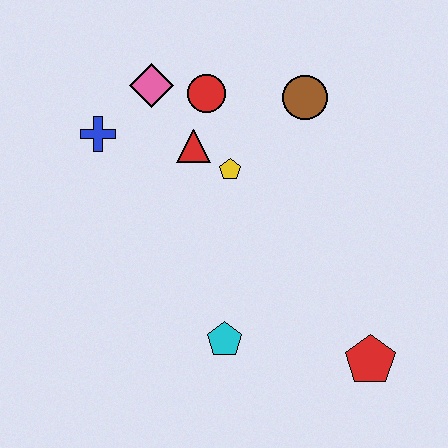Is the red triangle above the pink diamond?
No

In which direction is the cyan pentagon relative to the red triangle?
The cyan pentagon is below the red triangle.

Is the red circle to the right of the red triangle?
Yes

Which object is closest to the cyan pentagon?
The red pentagon is closest to the cyan pentagon.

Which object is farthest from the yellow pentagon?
The red pentagon is farthest from the yellow pentagon.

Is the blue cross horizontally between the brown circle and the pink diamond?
No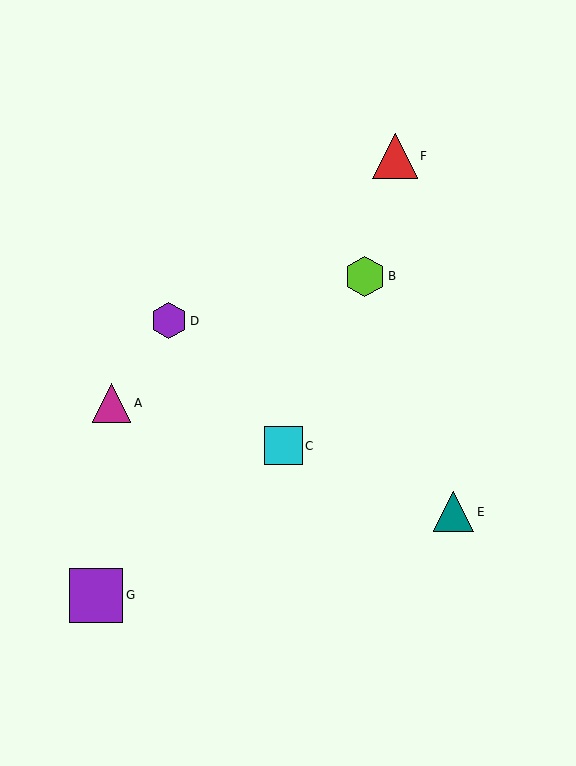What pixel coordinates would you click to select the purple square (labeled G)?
Click at (96, 595) to select the purple square G.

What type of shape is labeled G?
Shape G is a purple square.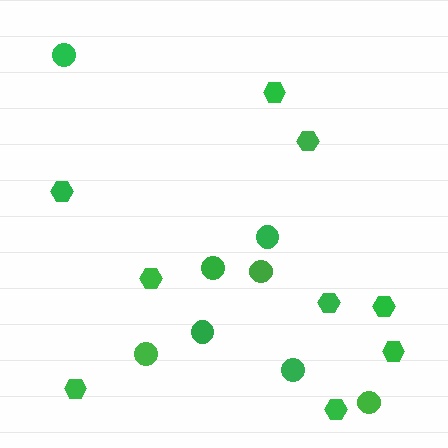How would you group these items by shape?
There are 2 groups: one group of circles (8) and one group of hexagons (9).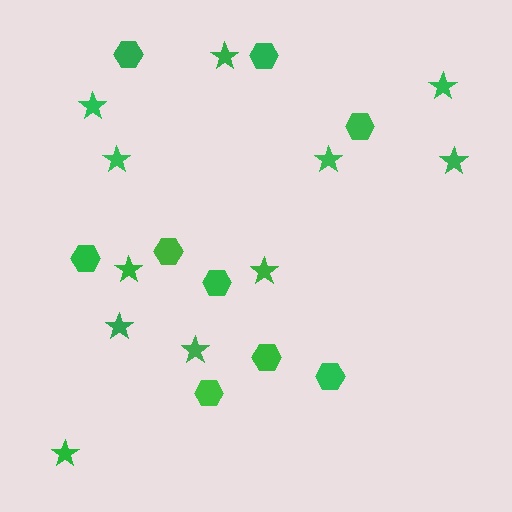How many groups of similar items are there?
There are 2 groups: one group of stars (11) and one group of hexagons (9).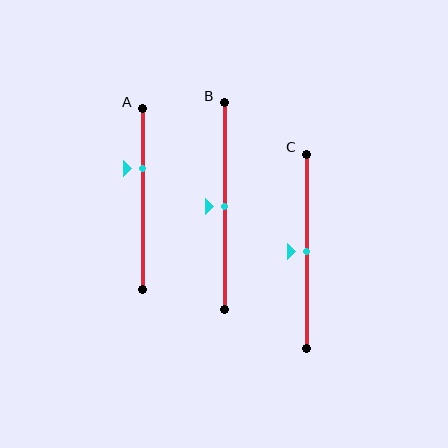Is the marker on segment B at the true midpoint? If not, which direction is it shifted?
Yes, the marker on segment B is at the true midpoint.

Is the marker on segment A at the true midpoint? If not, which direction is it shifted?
No, the marker on segment A is shifted upward by about 17% of the segment length.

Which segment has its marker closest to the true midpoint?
Segment B has its marker closest to the true midpoint.